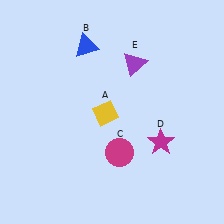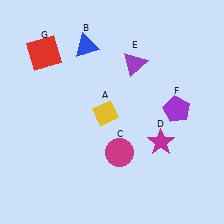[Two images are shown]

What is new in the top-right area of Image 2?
A purple pentagon (F) was added in the top-right area of Image 2.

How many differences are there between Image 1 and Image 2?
There are 2 differences between the two images.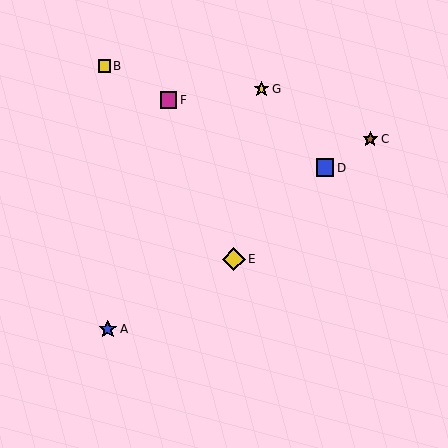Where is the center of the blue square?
The center of the blue square is at (325, 168).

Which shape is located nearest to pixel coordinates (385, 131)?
The brown star (labeled C) at (370, 139) is nearest to that location.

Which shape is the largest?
The yellow diamond (labeled E) is the largest.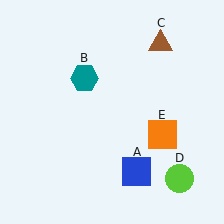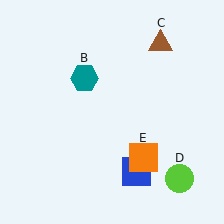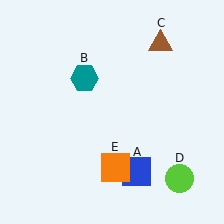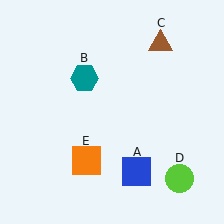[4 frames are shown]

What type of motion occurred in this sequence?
The orange square (object E) rotated clockwise around the center of the scene.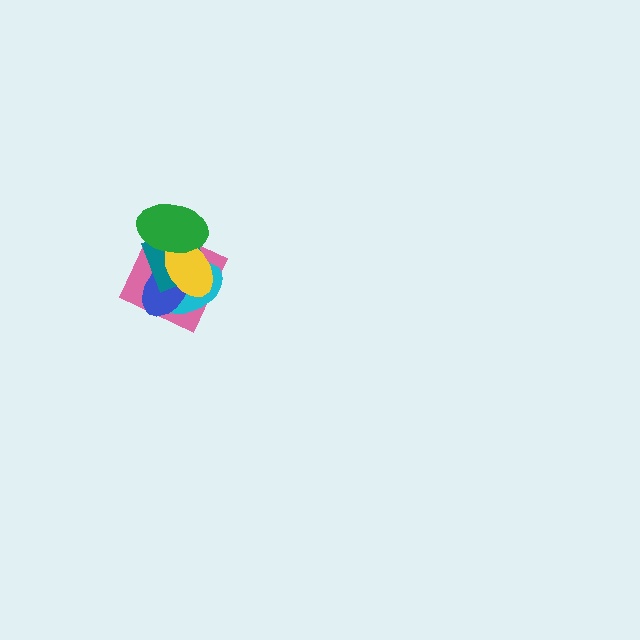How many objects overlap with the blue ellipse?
4 objects overlap with the blue ellipse.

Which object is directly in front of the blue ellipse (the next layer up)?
The teal diamond is directly in front of the blue ellipse.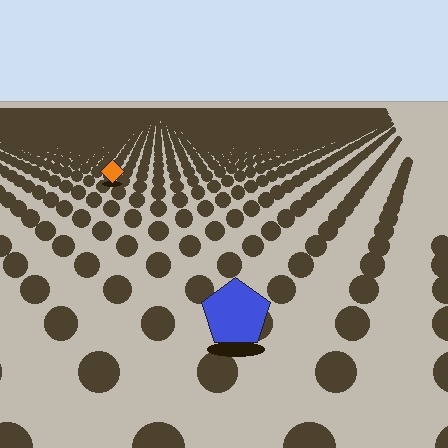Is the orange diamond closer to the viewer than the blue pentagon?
No. The blue pentagon is closer — you can tell from the texture gradient: the ground texture is coarser near it.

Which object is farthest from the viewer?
The orange diamond is farthest from the viewer. It appears smaller and the ground texture around it is denser.